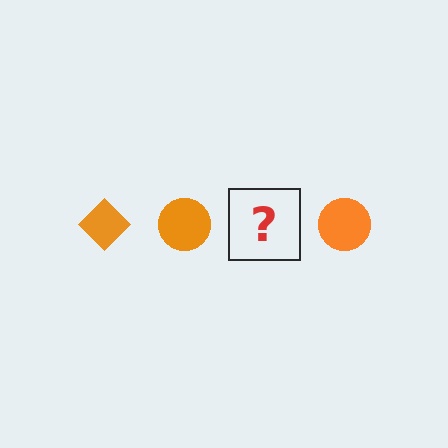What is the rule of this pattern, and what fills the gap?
The rule is that the pattern cycles through diamond, circle shapes in orange. The gap should be filled with an orange diamond.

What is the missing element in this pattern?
The missing element is an orange diamond.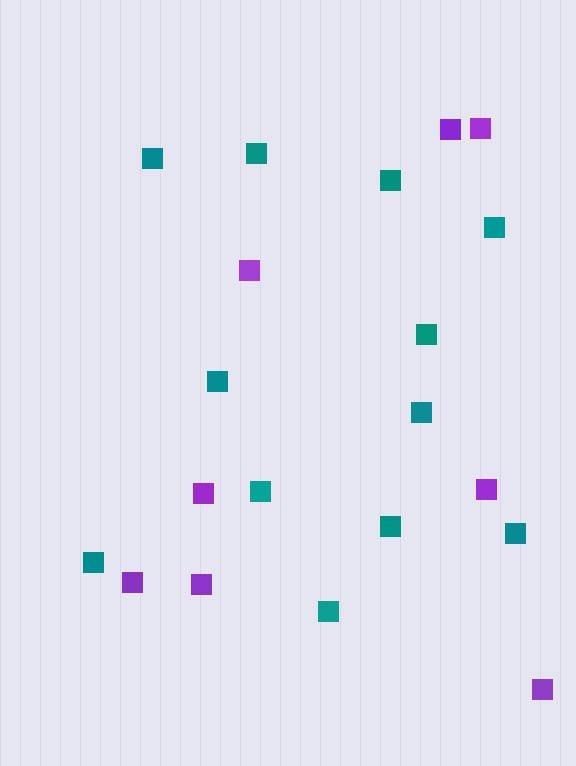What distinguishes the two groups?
There are 2 groups: one group of purple squares (8) and one group of teal squares (12).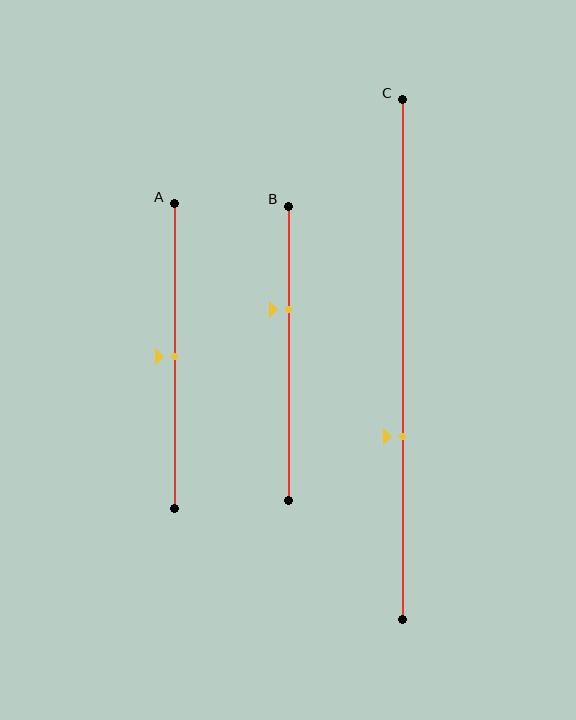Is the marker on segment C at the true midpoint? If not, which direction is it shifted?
No, the marker on segment C is shifted downward by about 15% of the segment length.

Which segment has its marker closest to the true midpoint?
Segment A has its marker closest to the true midpoint.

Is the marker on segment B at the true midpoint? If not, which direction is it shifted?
No, the marker on segment B is shifted upward by about 15% of the segment length.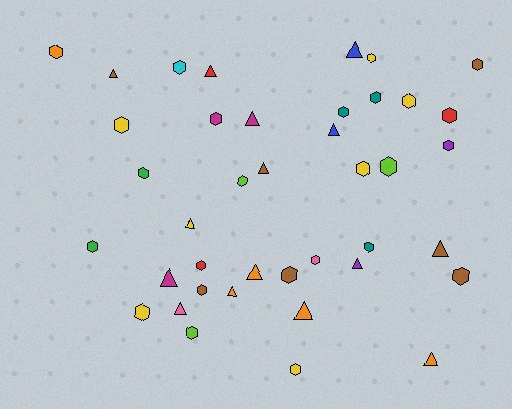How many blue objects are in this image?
There are 2 blue objects.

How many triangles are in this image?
There are 15 triangles.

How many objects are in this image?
There are 40 objects.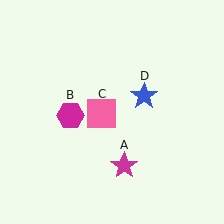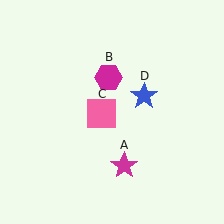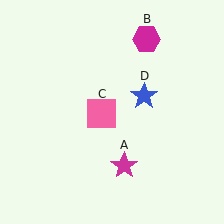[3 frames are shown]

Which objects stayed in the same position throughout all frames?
Magenta star (object A) and pink square (object C) and blue star (object D) remained stationary.